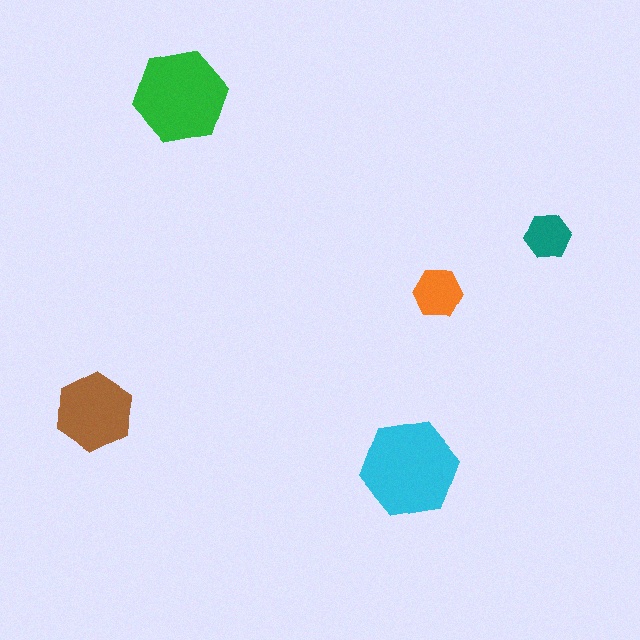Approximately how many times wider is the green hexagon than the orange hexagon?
About 2 times wider.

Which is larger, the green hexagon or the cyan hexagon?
The cyan one.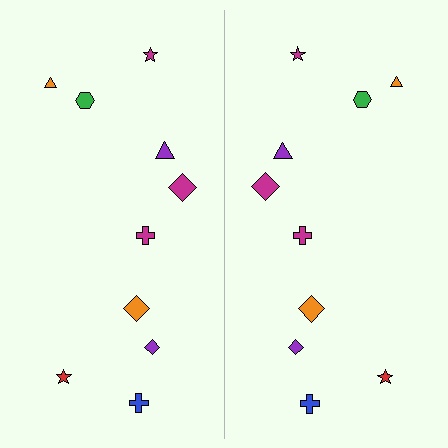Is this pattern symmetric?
Yes, this pattern has bilateral (reflection) symmetry.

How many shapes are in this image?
There are 20 shapes in this image.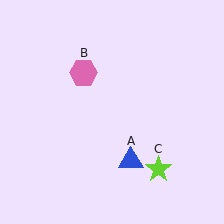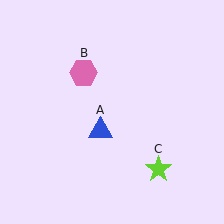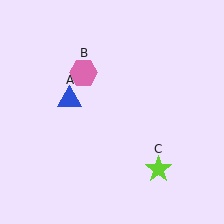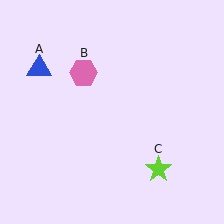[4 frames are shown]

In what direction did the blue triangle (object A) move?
The blue triangle (object A) moved up and to the left.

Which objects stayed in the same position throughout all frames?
Pink hexagon (object B) and lime star (object C) remained stationary.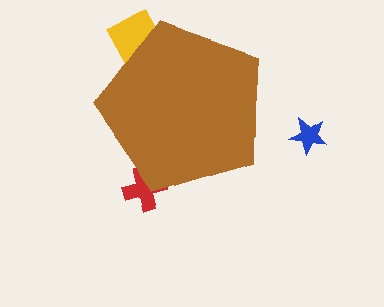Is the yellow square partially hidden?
Yes, the yellow square is partially hidden behind the brown pentagon.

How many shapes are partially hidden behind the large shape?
2 shapes are partially hidden.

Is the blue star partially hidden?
No, the blue star is fully visible.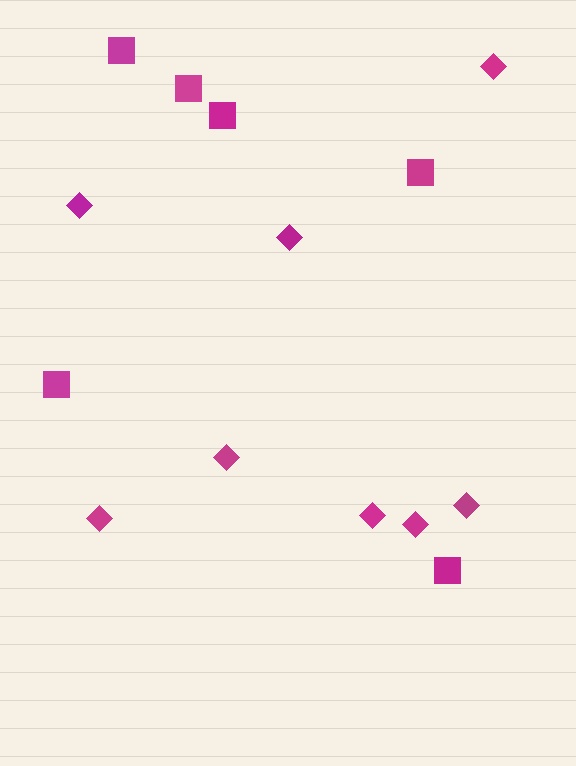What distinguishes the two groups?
There are 2 groups: one group of diamonds (8) and one group of squares (6).